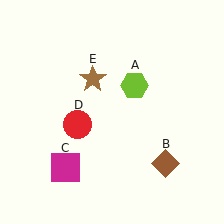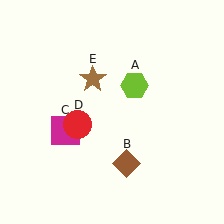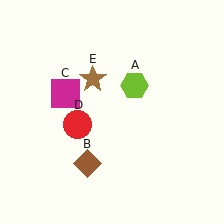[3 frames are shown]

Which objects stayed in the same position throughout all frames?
Lime hexagon (object A) and red circle (object D) and brown star (object E) remained stationary.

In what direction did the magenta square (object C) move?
The magenta square (object C) moved up.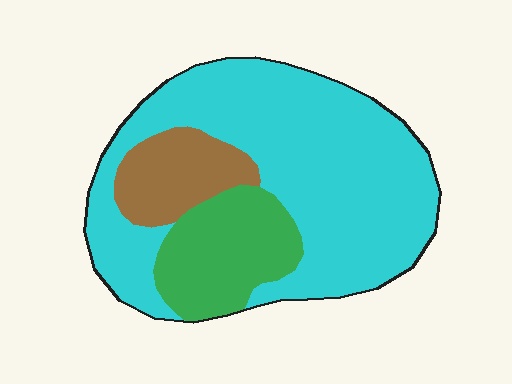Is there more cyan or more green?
Cyan.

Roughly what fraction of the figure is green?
Green takes up about one fifth (1/5) of the figure.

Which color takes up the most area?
Cyan, at roughly 65%.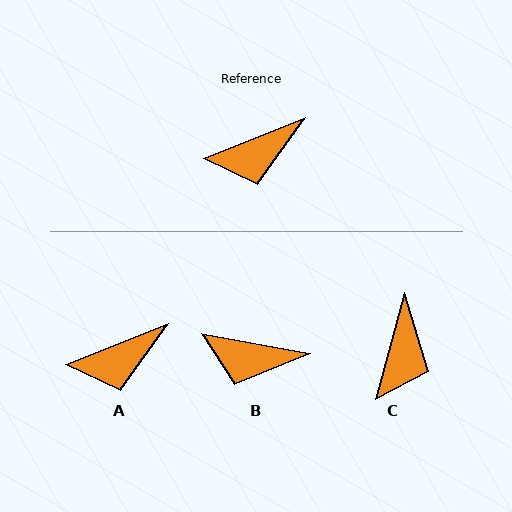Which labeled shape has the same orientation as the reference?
A.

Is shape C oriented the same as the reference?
No, it is off by about 52 degrees.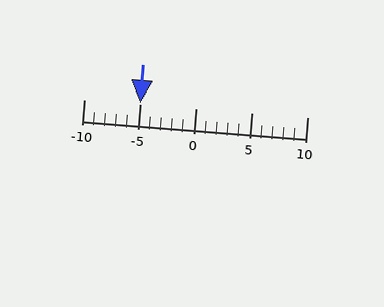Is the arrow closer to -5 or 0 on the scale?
The arrow is closer to -5.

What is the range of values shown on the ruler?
The ruler shows values from -10 to 10.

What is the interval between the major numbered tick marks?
The major tick marks are spaced 5 units apart.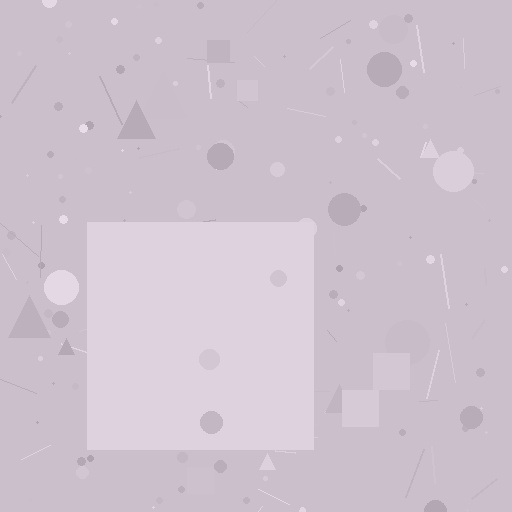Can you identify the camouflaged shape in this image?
The camouflaged shape is a square.